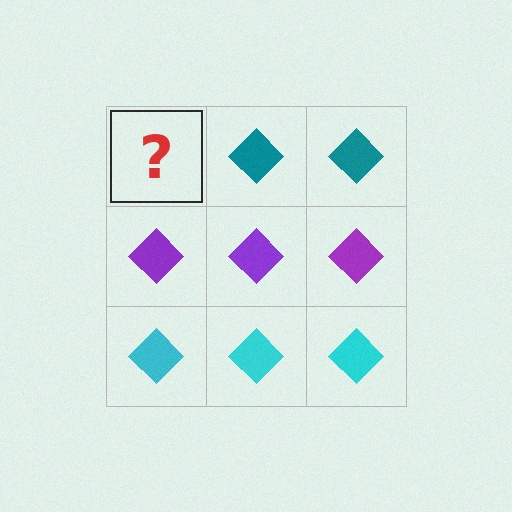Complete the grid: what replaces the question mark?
The question mark should be replaced with a teal diamond.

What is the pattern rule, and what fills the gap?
The rule is that each row has a consistent color. The gap should be filled with a teal diamond.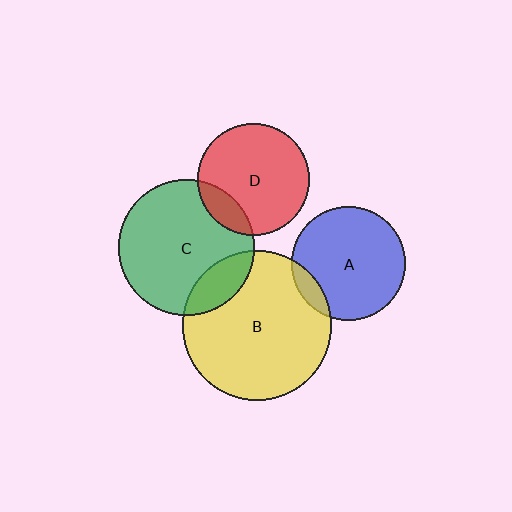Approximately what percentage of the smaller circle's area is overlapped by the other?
Approximately 15%.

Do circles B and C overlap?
Yes.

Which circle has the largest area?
Circle B (yellow).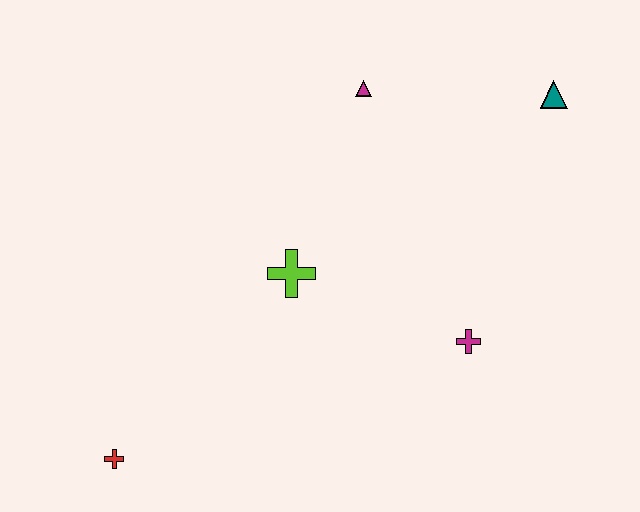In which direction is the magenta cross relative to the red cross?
The magenta cross is to the right of the red cross.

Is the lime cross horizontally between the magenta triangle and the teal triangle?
No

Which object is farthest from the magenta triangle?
The red cross is farthest from the magenta triangle.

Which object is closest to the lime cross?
The magenta cross is closest to the lime cross.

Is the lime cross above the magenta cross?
Yes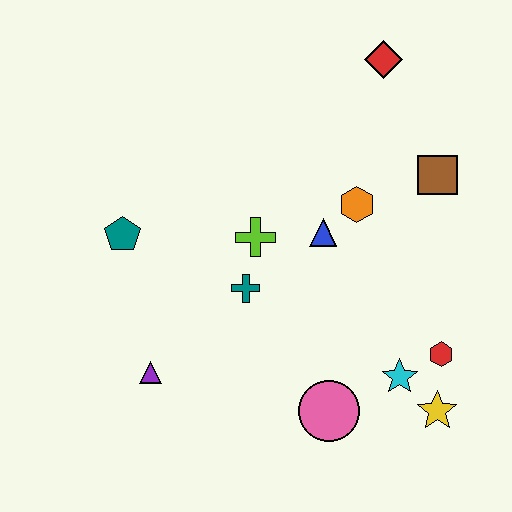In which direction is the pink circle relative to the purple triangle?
The pink circle is to the right of the purple triangle.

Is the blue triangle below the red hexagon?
No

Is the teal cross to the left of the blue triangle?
Yes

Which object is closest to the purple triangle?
The teal cross is closest to the purple triangle.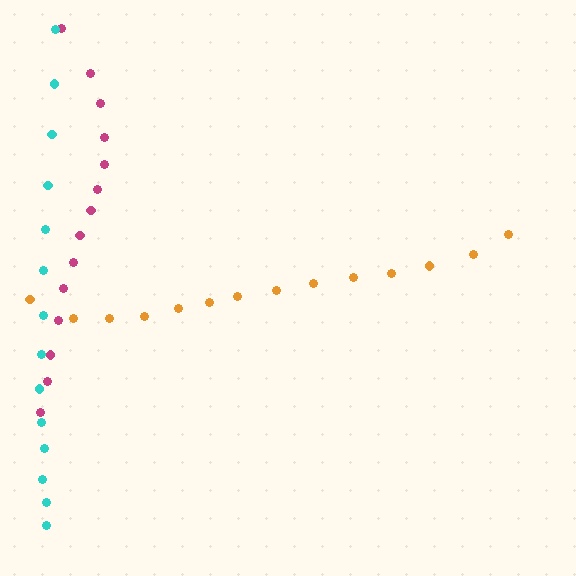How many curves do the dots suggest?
There are 3 distinct paths.